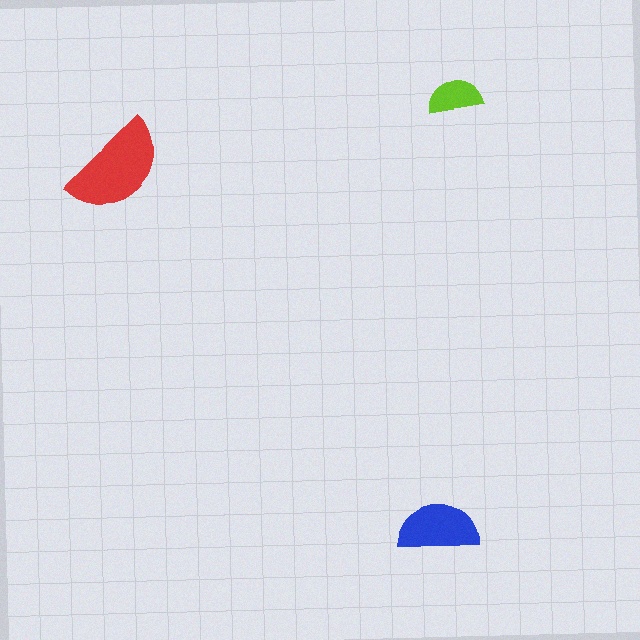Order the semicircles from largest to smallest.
the red one, the blue one, the lime one.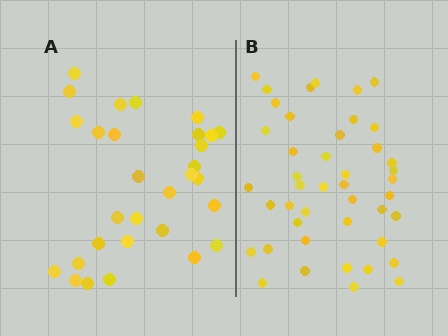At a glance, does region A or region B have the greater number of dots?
Region B (the right region) has more dots.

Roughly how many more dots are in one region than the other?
Region B has approximately 15 more dots than region A.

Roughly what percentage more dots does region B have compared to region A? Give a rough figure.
About 45% more.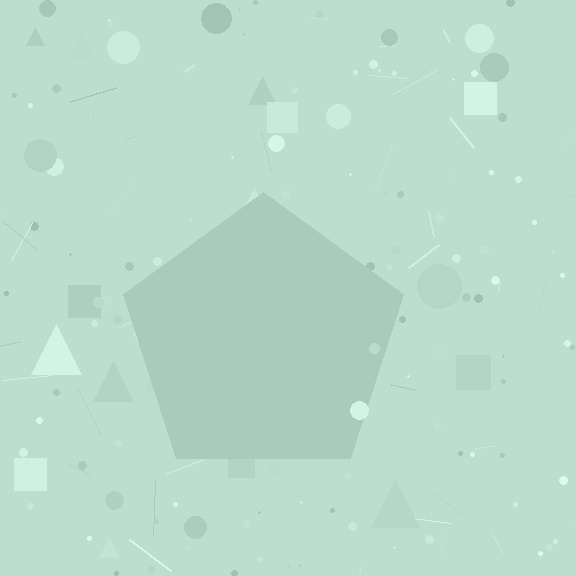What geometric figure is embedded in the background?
A pentagon is embedded in the background.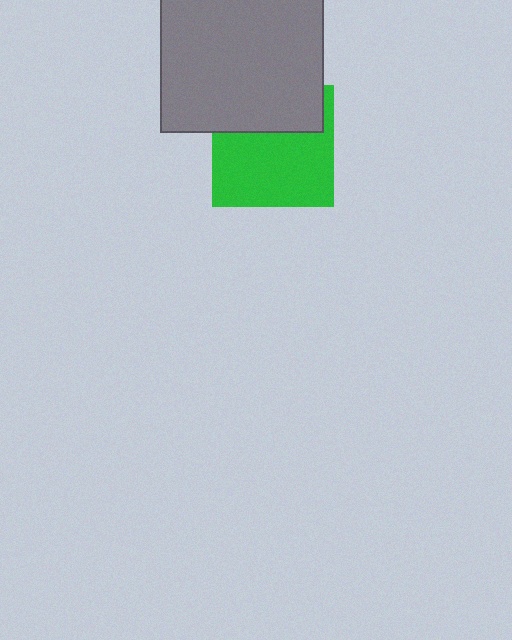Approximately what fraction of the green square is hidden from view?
Roughly 36% of the green square is hidden behind the gray square.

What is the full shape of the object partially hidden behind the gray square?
The partially hidden object is a green square.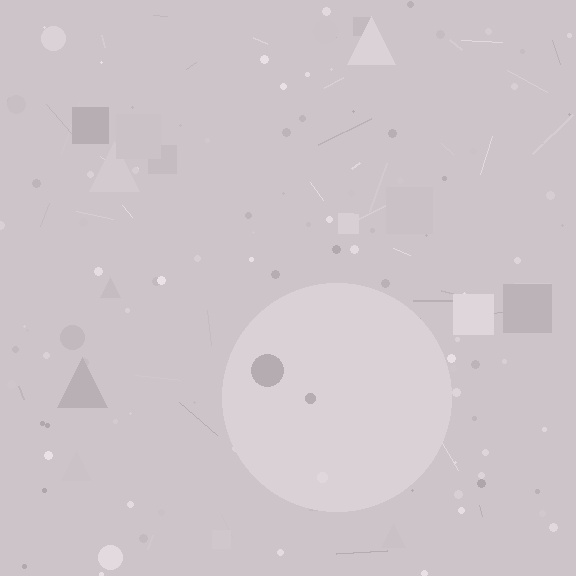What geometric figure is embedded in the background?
A circle is embedded in the background.